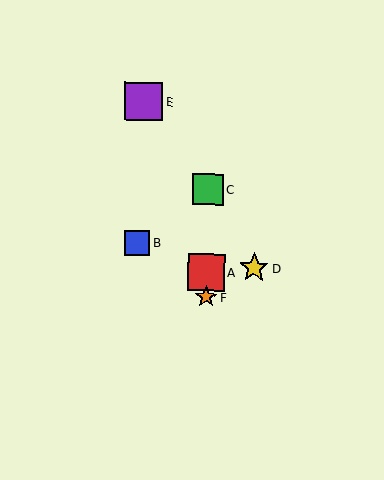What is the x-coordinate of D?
Object D is at x≈254.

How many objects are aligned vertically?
3 objects (A, C, F) are aligned vertically.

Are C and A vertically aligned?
Yes, both are at x≈208.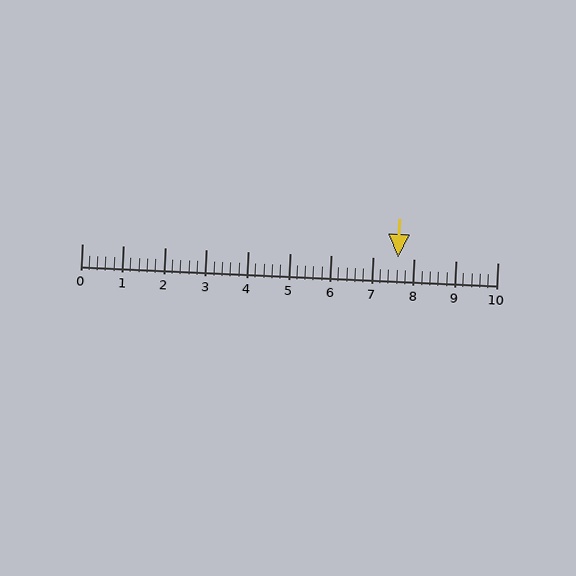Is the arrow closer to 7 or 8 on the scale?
The arrow is closer to 8.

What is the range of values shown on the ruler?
The ruler shows values from 0 to 10.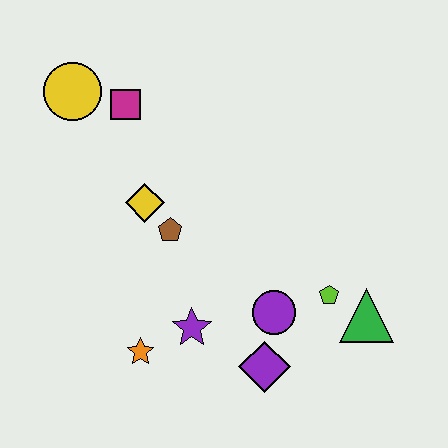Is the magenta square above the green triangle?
Yes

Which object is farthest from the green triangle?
The yellow circle is farthest from the green triangle.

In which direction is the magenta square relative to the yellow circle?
The magenta square is to the right of the yellow circle.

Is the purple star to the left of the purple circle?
Yes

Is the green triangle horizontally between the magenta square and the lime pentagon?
No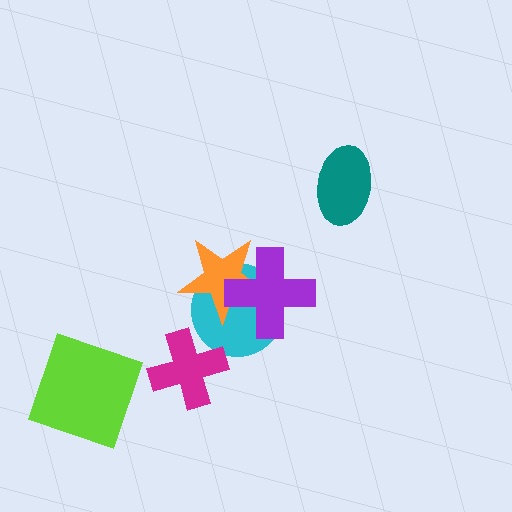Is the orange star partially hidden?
Yes, it is partially covered by another shape.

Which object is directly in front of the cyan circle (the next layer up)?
The orange star is directly in front of the cyan circle.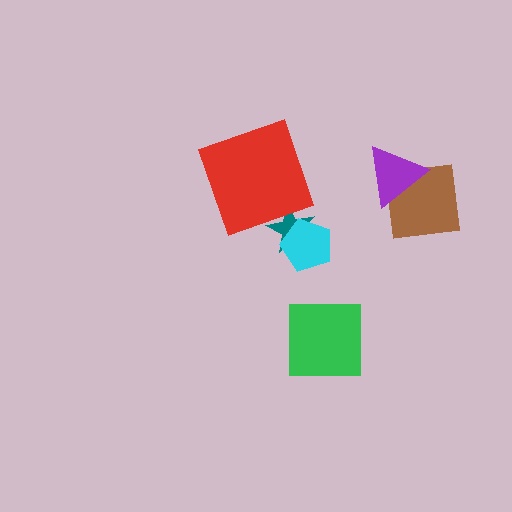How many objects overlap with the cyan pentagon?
1 object overlaps with the cyan pentagon.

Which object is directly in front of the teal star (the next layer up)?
The cyan pentagon is directly in front of the teal star.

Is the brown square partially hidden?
Yes, it is partially covered by another shape.